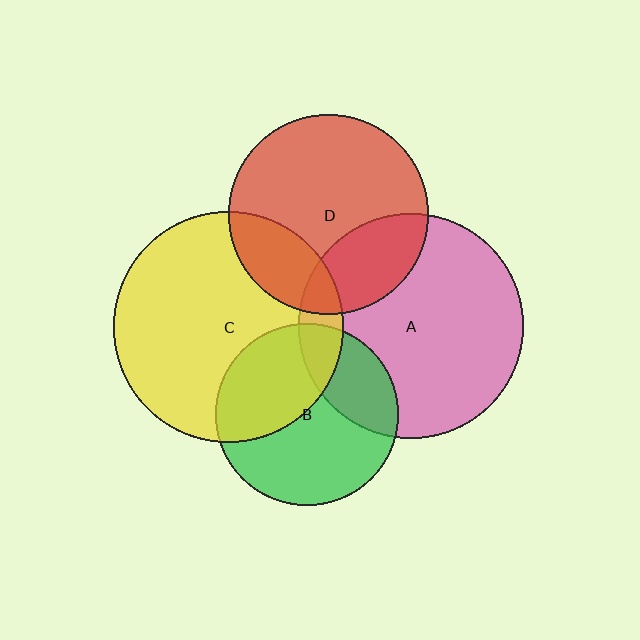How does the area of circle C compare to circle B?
Approximately 1.6 times.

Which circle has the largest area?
Circle C (yellow).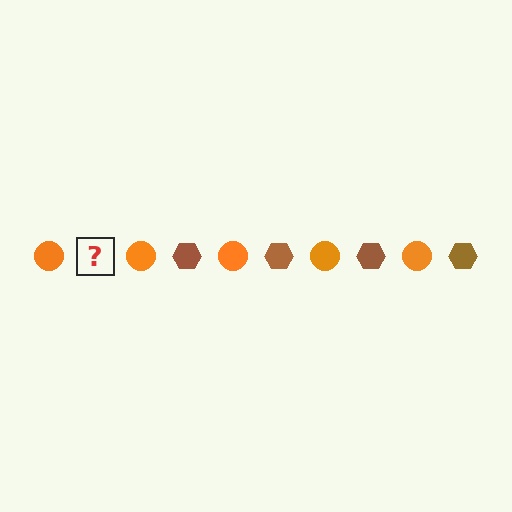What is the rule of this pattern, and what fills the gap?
The rule is that the pattern alternates between orange circle and brown hexagon. The gap should be filled with a brown hexagon.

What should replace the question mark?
The question mark should be replaced with a brown hexagon.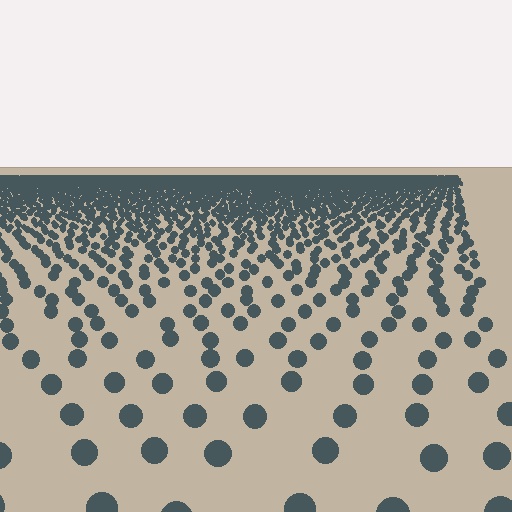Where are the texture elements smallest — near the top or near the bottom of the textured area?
Near the top.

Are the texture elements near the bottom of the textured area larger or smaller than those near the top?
Larger. Near the bottom, elements are closer to the viewer and appear at a bigger on-screen size.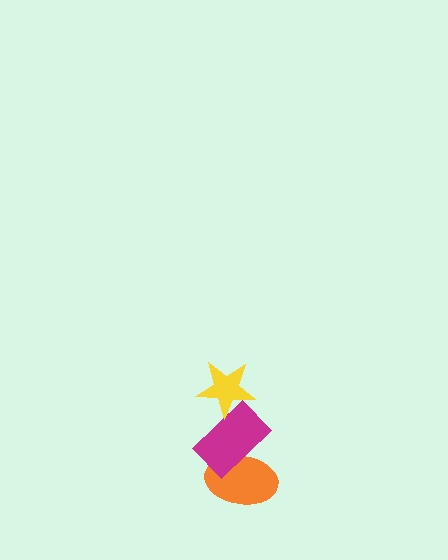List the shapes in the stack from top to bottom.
From top to bottom: the yellow star, the magenta rectangle, the orange ellipse.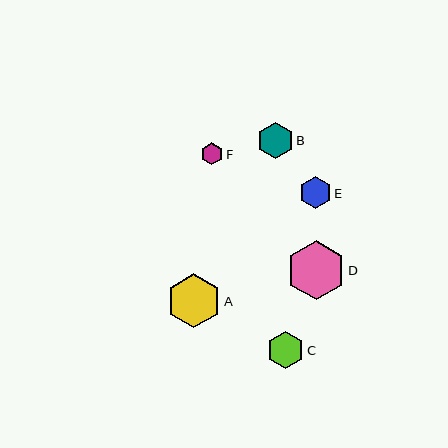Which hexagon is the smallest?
Hexagon F is the smallest with a size of approximately 22 pixels.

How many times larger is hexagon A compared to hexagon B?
Hexagon A is approximately 1.5 times the size of hexagon B.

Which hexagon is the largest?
Hexagon D is the largest with a size of approximately 59 pixels.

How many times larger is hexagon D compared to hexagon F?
Hexagon D is approximately 2.7 times the size of hexagon F.